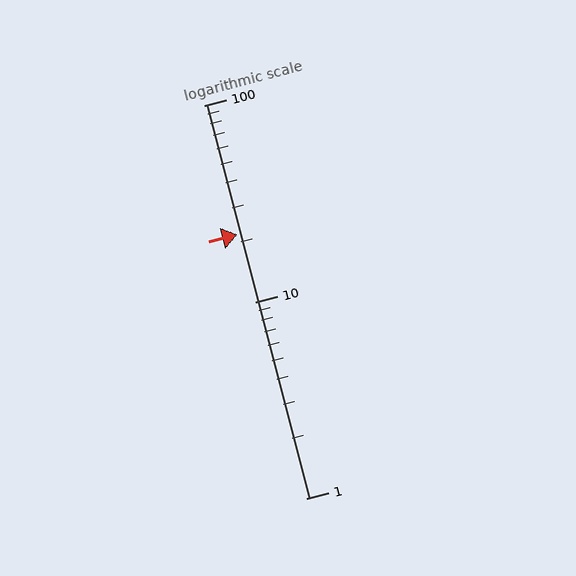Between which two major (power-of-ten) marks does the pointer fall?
The pointer is between 10 and 100.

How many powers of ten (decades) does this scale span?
The scale spans 2 decades, from 1 to 100.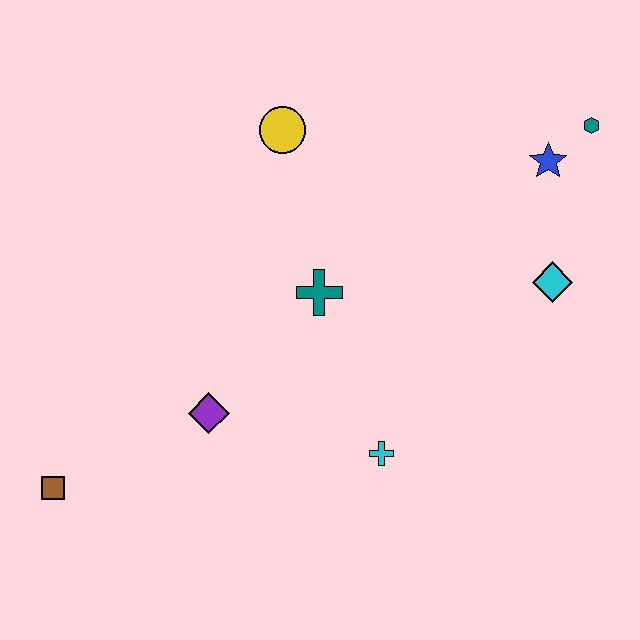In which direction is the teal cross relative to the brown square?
The teal cross is to the right of the brown square.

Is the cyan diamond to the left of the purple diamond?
No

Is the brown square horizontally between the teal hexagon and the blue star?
No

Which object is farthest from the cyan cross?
The teal hexagon is farthest from the cyan cross.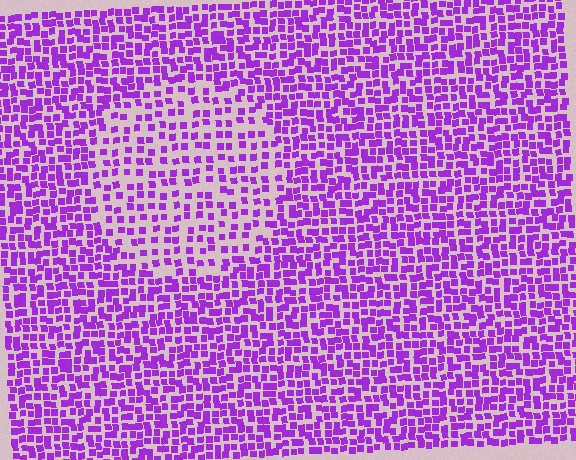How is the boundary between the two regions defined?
The boundary is defined by a change in element density (approximately 1.8x ratio). All elements are the same color, size, and shape.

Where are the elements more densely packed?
The elements are more densely packed outside the circle boundary.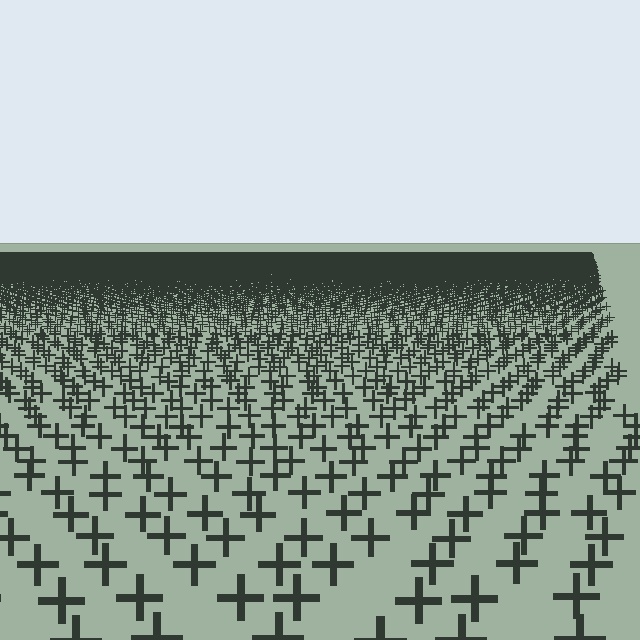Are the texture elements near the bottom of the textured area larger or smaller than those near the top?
Larger. Near the bottom, elements are closer to the viewer and appear at a bigger on-screen size.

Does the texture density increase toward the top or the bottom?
Density increases toward the top.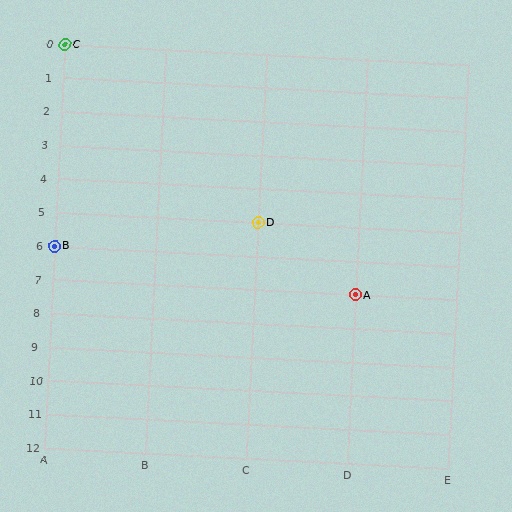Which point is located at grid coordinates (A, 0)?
Point C is at (A, 0).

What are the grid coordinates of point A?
Point A is at grid coordinates (D, 7).